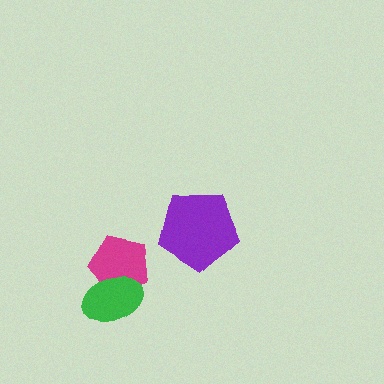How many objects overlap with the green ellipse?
1 object overlaps with the green ellipse.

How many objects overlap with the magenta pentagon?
1 object overlaps with the magenta pentagon.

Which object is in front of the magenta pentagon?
The green ellipse is in front of the magenta pentagon.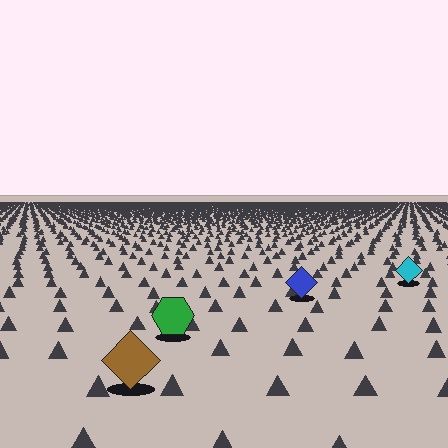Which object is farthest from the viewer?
The cyan diamond is farthest from the viewer. It appears smaller and the ground texture around it is denser.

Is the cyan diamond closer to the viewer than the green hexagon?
No. The green hexagon is closer — you can tell from the texture gradient: the ground texture is coarser near it.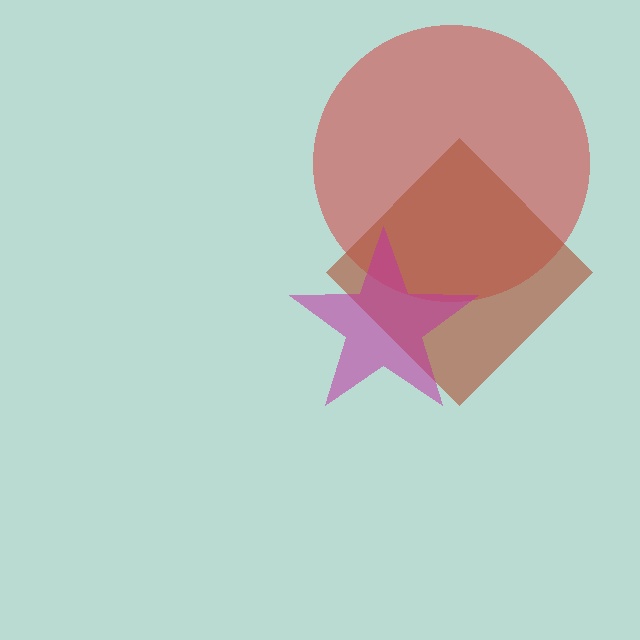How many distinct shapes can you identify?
There are 3 distinct shapes: a red circle, a brown diamond, a magenta star.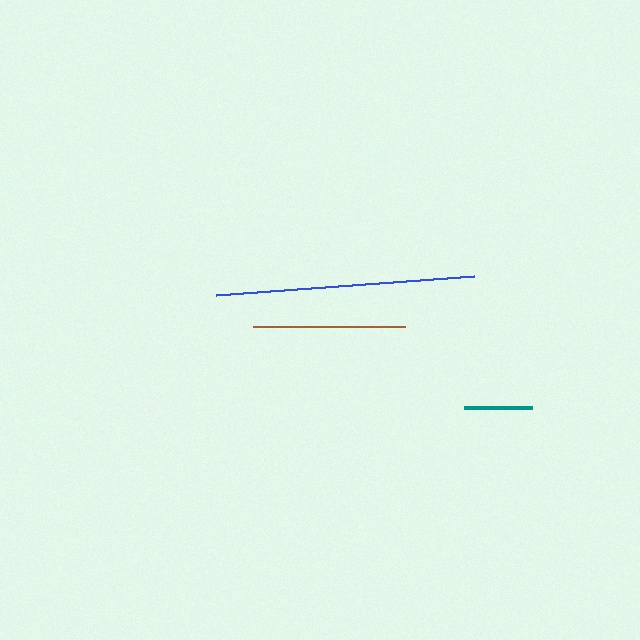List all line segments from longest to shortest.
From longest to shortest: blue, brown, teal.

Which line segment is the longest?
The blue line is the longest at approximately 259 pixels.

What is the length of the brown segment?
The brown segment is approximately 151 pixels long.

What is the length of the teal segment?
The teal segment is approximately 68 pixels long.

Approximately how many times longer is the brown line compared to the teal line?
The brown line is approximately 2.2 times the length of the teal line.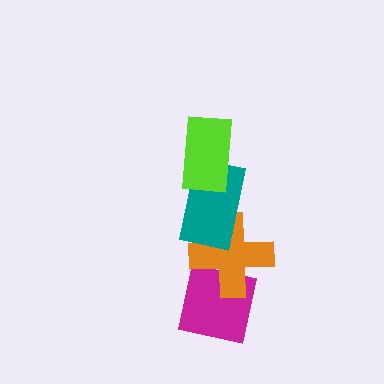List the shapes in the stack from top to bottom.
From top to bottom: the lime rectangle, the teal rectangle, the orange cross, the magenta square.